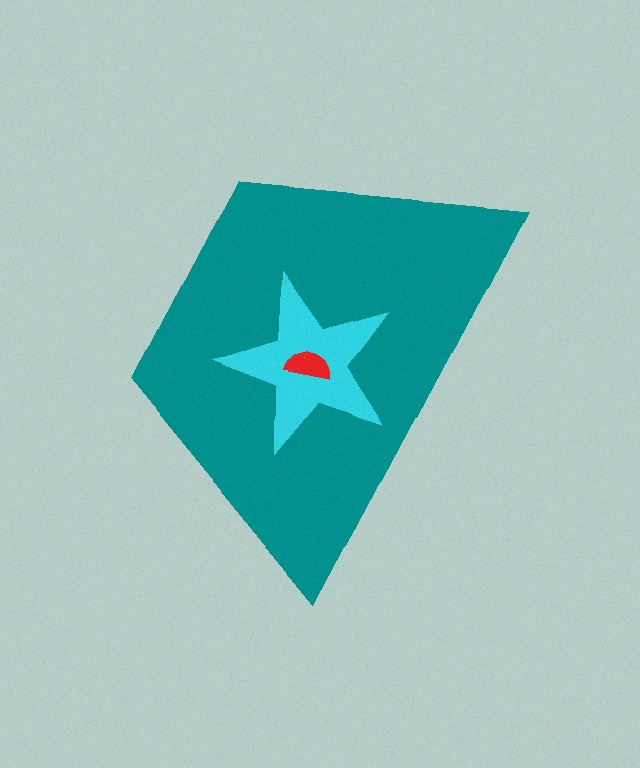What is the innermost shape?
The red semicircle.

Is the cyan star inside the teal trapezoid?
Yes.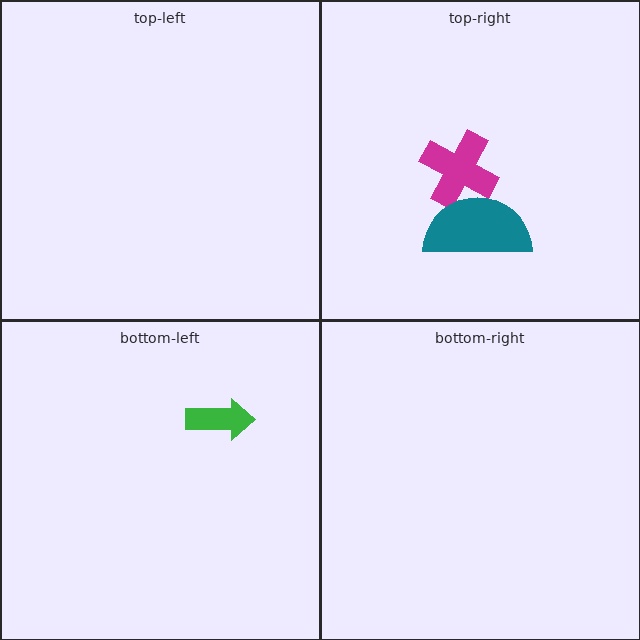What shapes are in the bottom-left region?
The green arrow.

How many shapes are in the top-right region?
2.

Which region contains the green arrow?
The bottom-left region.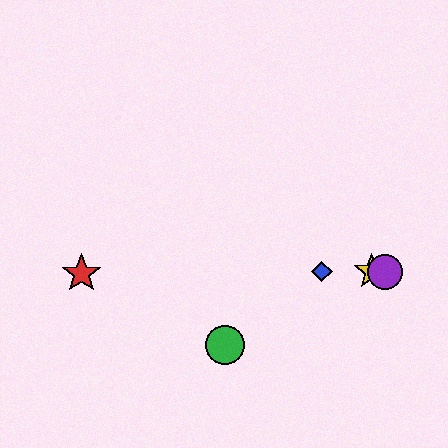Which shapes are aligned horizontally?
The red star, the blue diamond, the yellow star, the purple circle are aligned horizontally.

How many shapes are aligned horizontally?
4 shapes (the red star, the blue diamond, the yellow star, the purple circle) are aligned horizontally.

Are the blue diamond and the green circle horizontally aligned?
No, the blue diamond is at y≈272 and the green circle is at y≈345.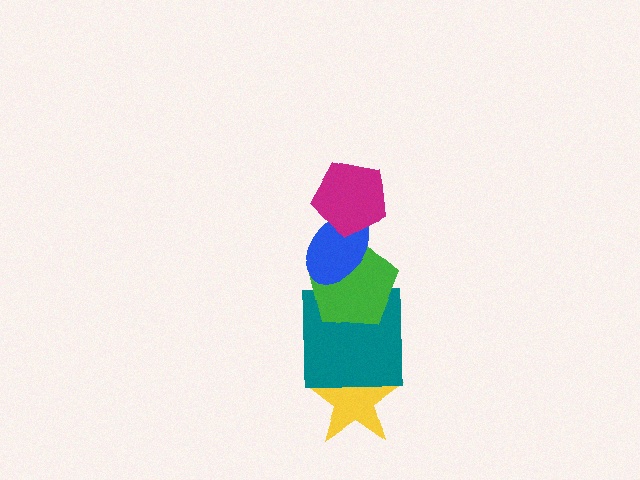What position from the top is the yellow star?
The yellow star is 5th from the top.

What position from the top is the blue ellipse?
The blue ellipse is 2nd from the top.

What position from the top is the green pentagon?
The green pentagon is 3rd from the top.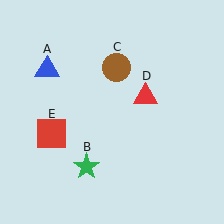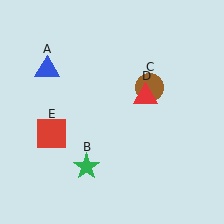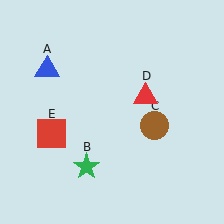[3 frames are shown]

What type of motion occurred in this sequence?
The brown circle (object C) rotated clockwise around the center of the scene.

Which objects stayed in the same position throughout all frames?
Blue triangle (object A) and green star (object B) and red triangle (object D) and red square (object E) remained stationary.